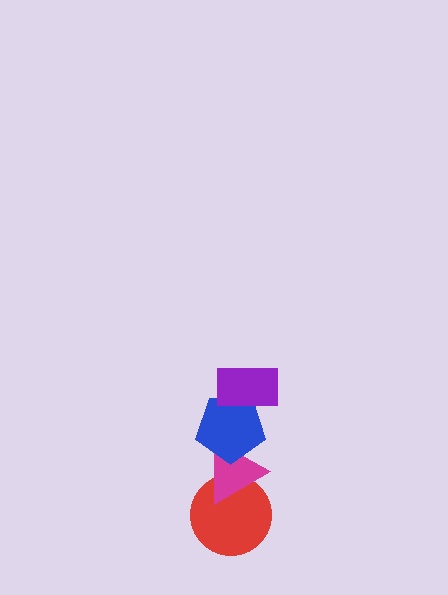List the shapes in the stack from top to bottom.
From top to bottom: the purple rectangle, the blue pentagon, the magenta triangle, the red circle.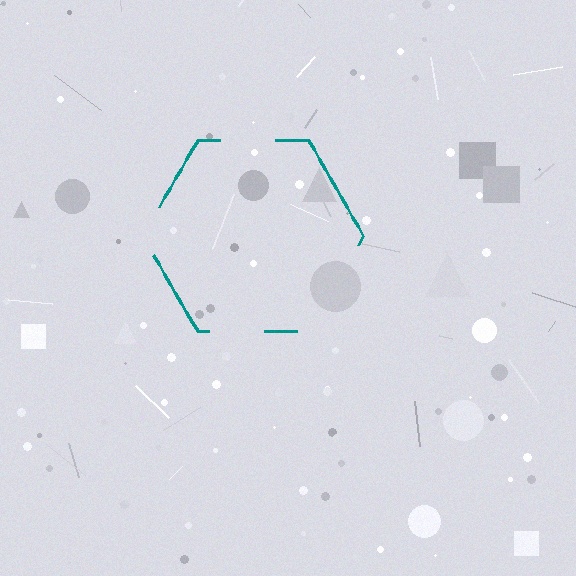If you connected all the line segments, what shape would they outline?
They would outline a hexagon.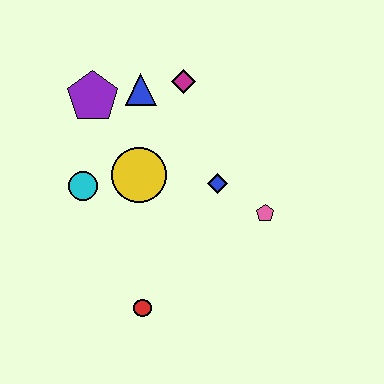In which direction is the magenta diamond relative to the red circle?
The magenta diamond is above the red circle.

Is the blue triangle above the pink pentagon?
Yes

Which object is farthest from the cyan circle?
The pink pentagon is farthest from the cyan circle.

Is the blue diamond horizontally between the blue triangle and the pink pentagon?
Yes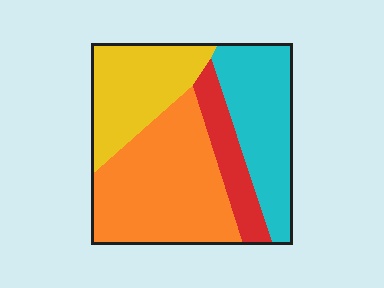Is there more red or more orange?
Orange.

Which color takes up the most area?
Orange, at roughly 40%.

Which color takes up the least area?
Red, at roughly 10%.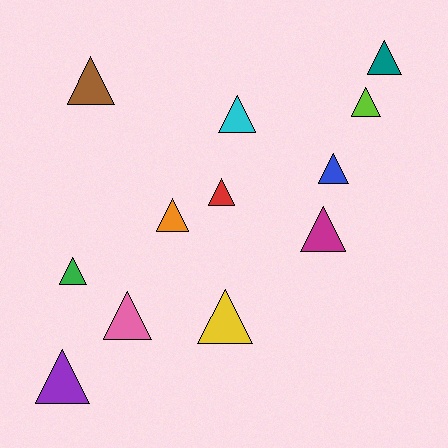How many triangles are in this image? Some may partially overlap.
There are 12 triangles.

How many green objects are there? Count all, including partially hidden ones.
There is 1 green object.